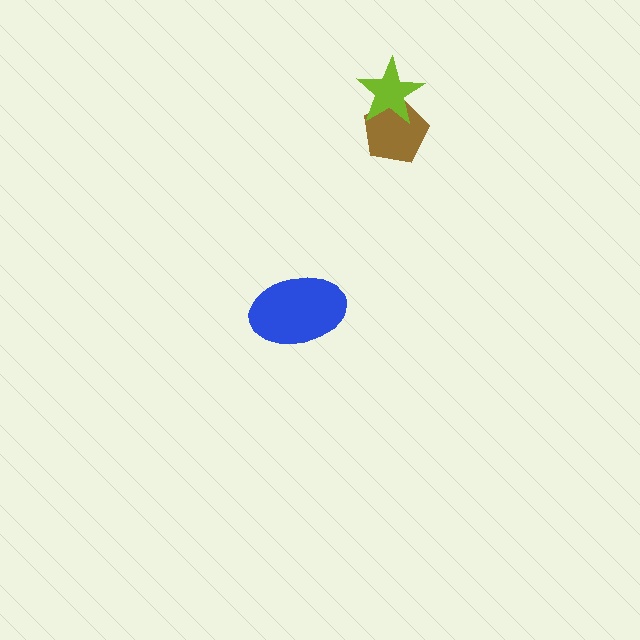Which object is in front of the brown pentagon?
The lime star is in front of the brown pentagon.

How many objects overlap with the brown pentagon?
1 object overlaps with the brown pentagon.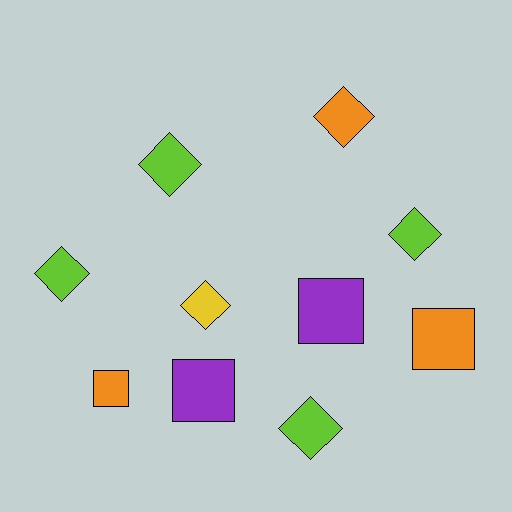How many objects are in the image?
There are 10 objects.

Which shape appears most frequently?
Diamond, with 6 objects.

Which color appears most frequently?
Lime, with 4 objects.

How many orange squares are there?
There are 2 orange squares.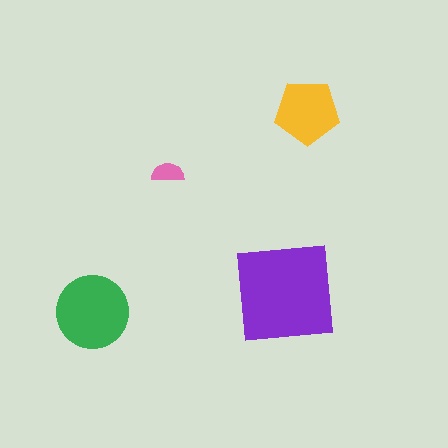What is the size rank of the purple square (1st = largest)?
1st.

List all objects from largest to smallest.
The purple square, the green circle, the yellow pentagon, the pink semicircle.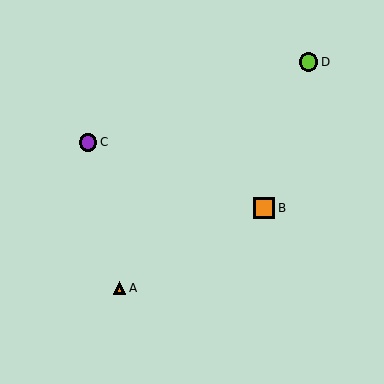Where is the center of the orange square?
The center of the orange square is at (264, 208).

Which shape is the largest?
The orange square (labeled B) is the largest.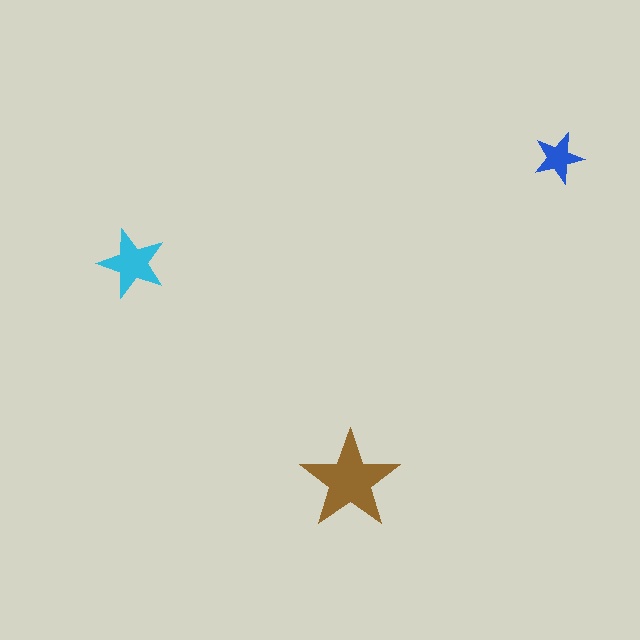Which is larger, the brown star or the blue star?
The brown one.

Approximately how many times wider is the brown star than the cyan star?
About 1.5 times wider.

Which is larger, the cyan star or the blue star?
The cyan one.